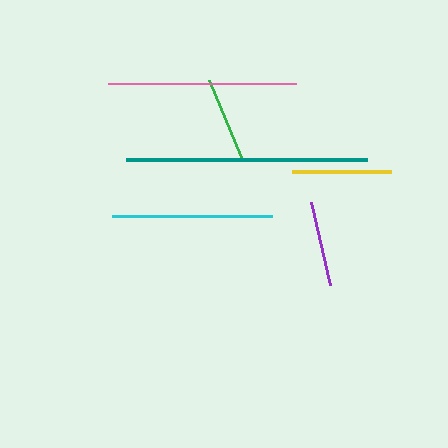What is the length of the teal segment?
The teal segment is approximately 241 pixels long.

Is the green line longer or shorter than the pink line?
The pink line is longer than the green line.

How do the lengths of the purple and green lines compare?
The purple and green lines are approximately the same length.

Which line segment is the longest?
The teal line is the longest at approximately 241 pixels.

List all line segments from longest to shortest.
From longest to shortest: teal, pink, cyan, yellow, purple, green.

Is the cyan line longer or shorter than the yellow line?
The cyan line is longer than the yellow line.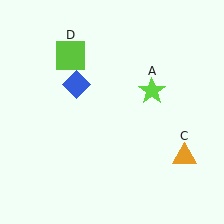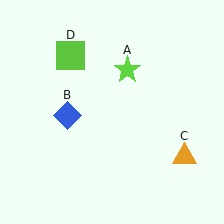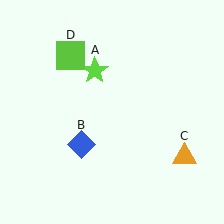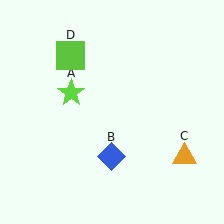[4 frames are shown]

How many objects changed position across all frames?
2 objects changed position: lime star (object A), blue diamond (object B).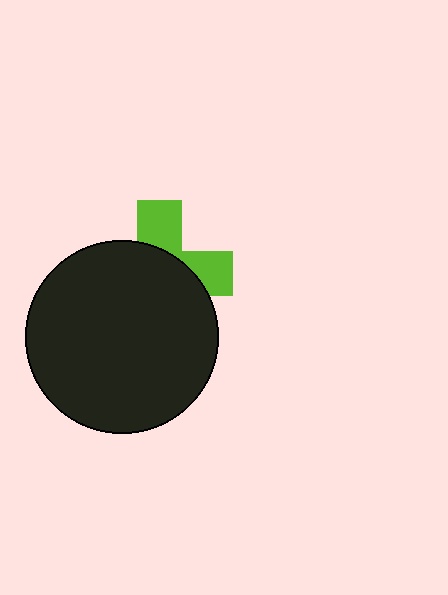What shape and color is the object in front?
The object in front is a black circle.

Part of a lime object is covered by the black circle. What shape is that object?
It is a cross.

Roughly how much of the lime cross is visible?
A small part of it is visible (roughly 35%).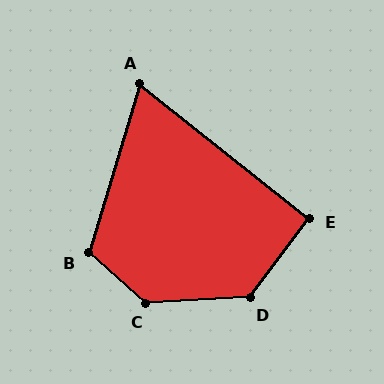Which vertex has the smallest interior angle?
A, at approximately 69 degrees.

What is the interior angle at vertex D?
Approximately 130 degrees (obtuse).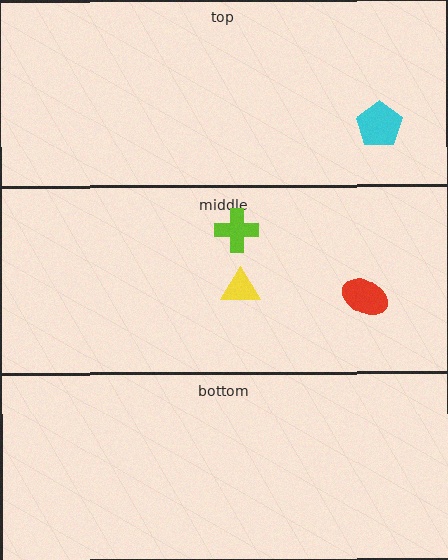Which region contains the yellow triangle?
The middle region.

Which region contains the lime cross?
The middle region.